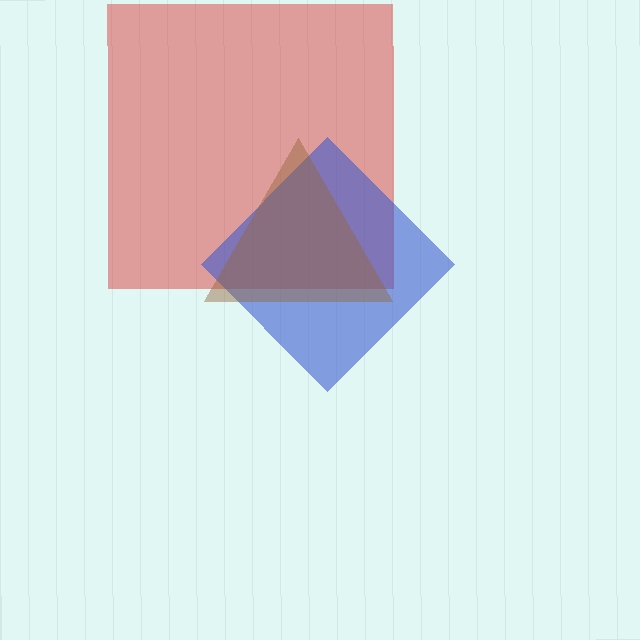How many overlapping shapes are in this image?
There are 3 overlapping shapes in the image.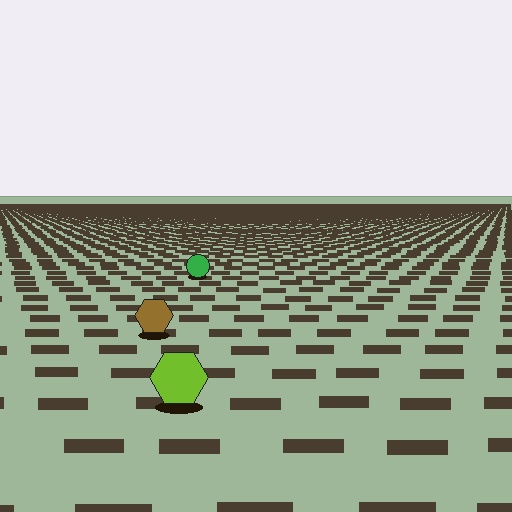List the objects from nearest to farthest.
From nearest to farthest: the lime hexagon, the brown hexagon, the green circle.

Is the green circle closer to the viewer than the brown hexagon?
No. The brown hexagon is closer — you can tell from the texture gradient: the ground texture is coarser near it.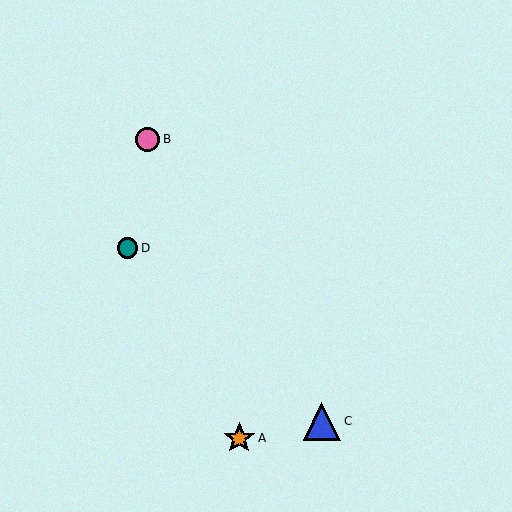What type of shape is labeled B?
Shape B is a pink circle.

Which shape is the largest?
The blue triangle (labeled C) is the largest.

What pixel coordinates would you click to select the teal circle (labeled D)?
Click at (127, 248) to select the teal circle D.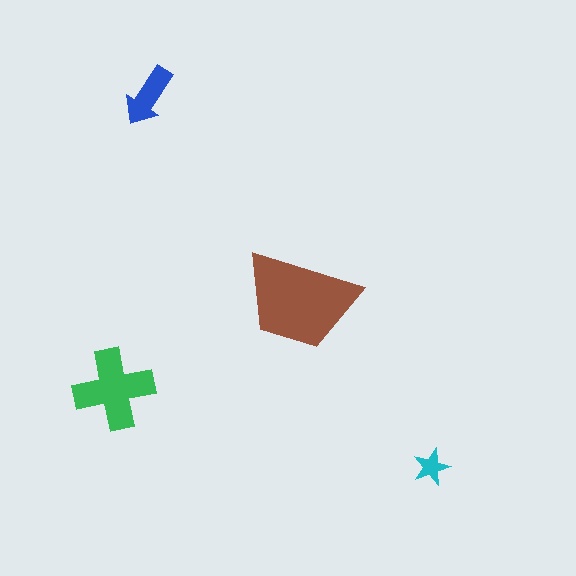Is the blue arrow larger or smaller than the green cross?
Smaller.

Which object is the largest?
The brown trapezoid.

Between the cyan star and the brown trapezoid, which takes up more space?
The brown trapezoid.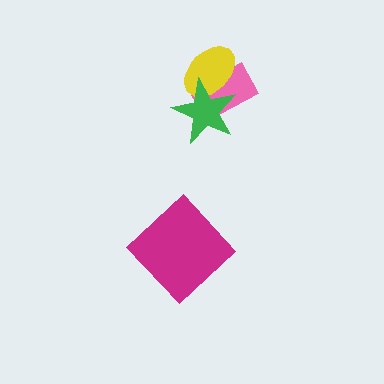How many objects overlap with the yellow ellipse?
2 objects overlap with the yellow ellipse.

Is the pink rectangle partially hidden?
Yes, it is partially covered by another shape.